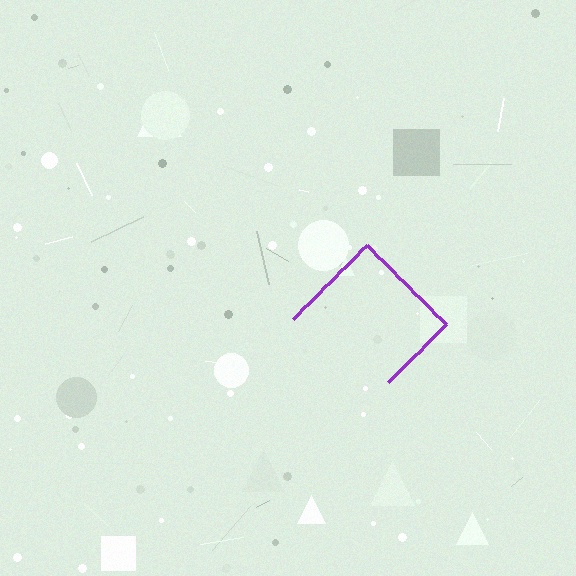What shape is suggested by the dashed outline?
The dashed outline suggests a diamond.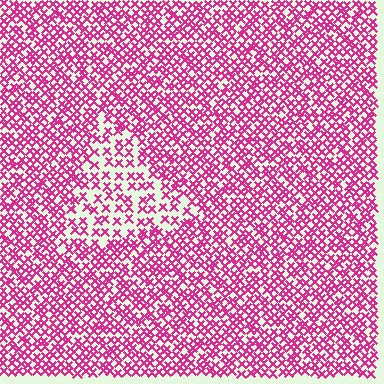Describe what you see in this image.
The image contains small magenta elements arranged at two different densities. A triangle-shaped region is visible where the elements are less densely packed than the surrounding area.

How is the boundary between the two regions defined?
The boundary is defined by a change in element density (approximately 1.9x ratio). All elements are the same color, size, and shape.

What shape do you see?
I see a triangle.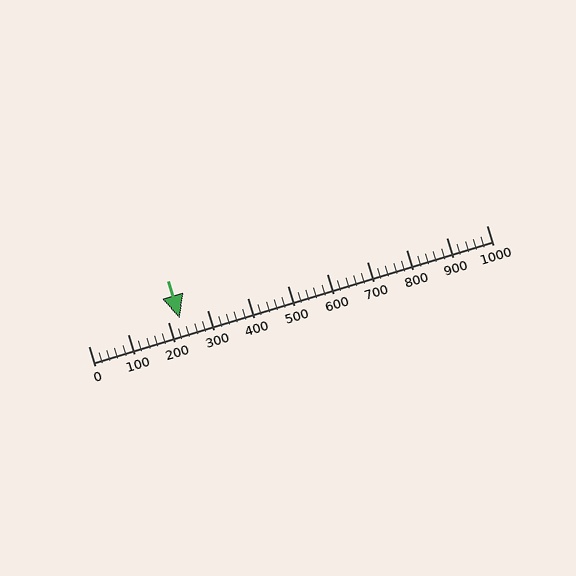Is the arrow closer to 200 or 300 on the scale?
The arrow is closer to 200.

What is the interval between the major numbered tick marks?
The major tick marks are spaced 100 units apart.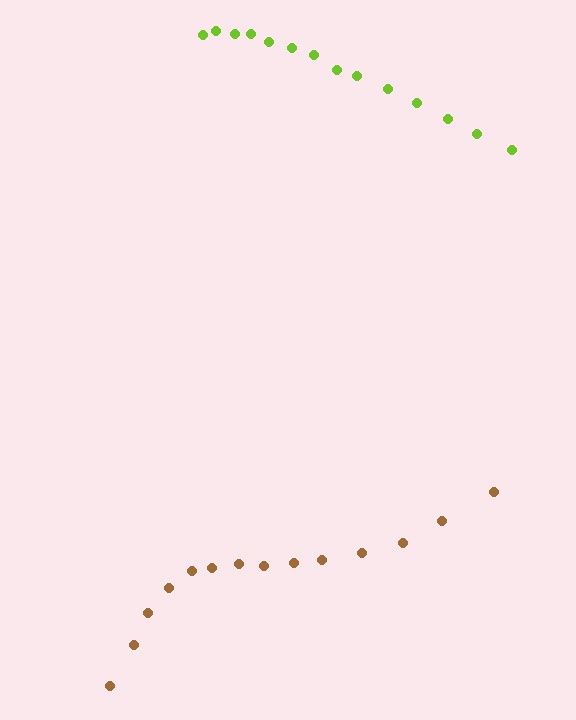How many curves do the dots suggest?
There are 2 distinct paths.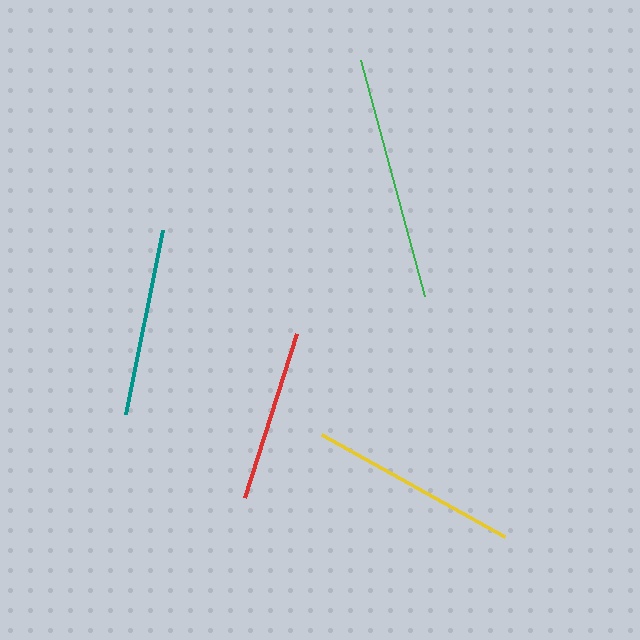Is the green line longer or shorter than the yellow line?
The green line is longer than the yellow line.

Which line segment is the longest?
The green line is the longest at approximately 244 pixels.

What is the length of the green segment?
The green segment is approximately 244 pixels long.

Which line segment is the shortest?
The red line is the shortest at approximately 172 pixels.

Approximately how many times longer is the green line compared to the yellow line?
The green line is approximately 1.2 times the length of the yellow line.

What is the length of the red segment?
The red segment is approximately 172 pixels long.